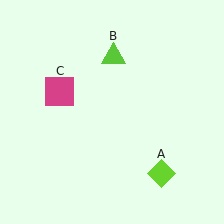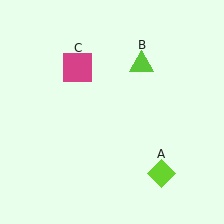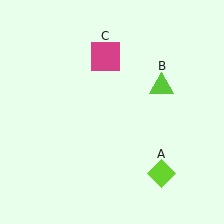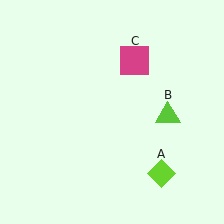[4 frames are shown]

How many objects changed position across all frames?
2 objects changed position: lime triangle (object B), magenta square (object C).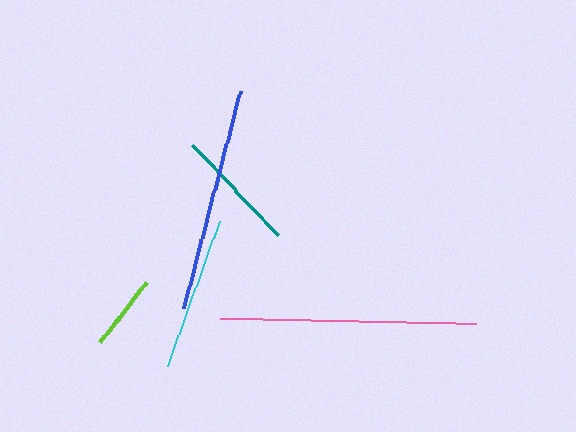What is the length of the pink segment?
The pink segment is approximately 255 pixels long.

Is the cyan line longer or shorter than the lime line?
The cyan line is longer than the lime line.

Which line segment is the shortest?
The lime line is the shortest at approximately 76 pixels.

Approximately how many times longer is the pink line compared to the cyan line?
The pink line is approximately 1.7 times the length of the cyan line.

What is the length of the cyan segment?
The cyan segment is approximately 155 pixels long.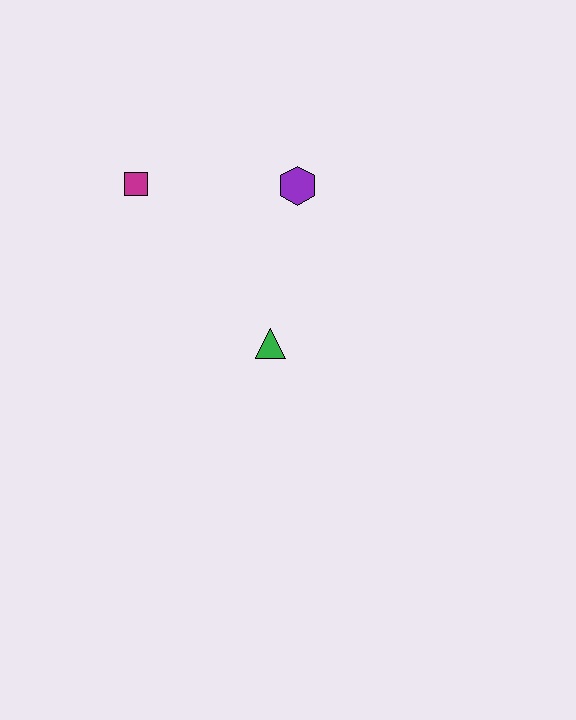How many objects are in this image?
There are 3 objects.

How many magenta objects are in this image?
There is 1 magenta object.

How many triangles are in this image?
There is 1 triangle.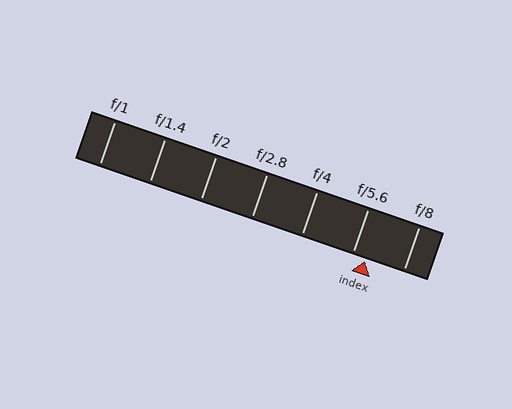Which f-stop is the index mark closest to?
The index mark is closest to f/5.6.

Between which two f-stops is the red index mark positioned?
The index mark is between f/5.6 and f/8.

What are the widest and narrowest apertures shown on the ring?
The widest aperture shown is f/1 and the narrowest is f/8.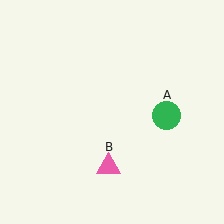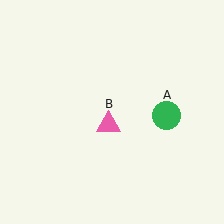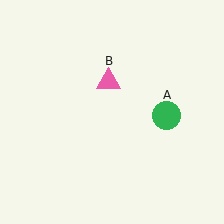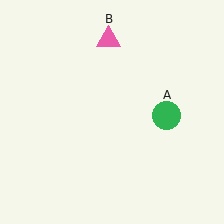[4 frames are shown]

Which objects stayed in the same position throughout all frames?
Green circle (object A) remained stationary.